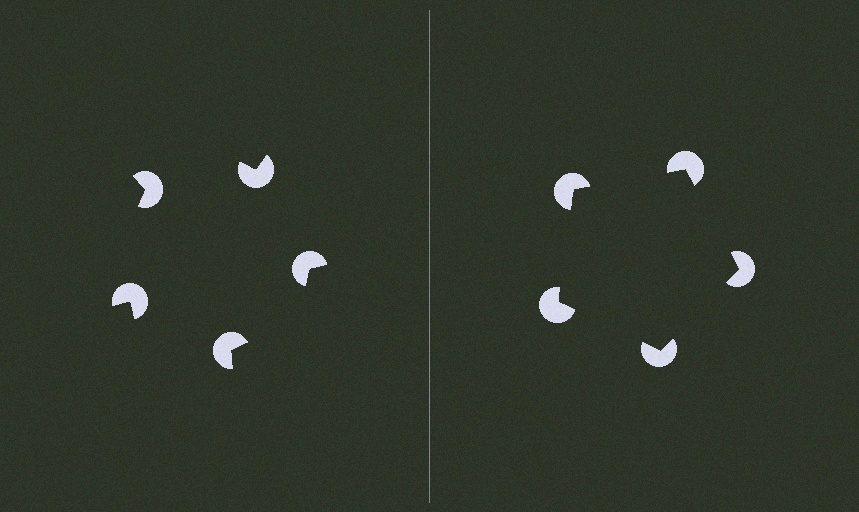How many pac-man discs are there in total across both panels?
10 — 5 on each side.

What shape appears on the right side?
An illusory pentagon.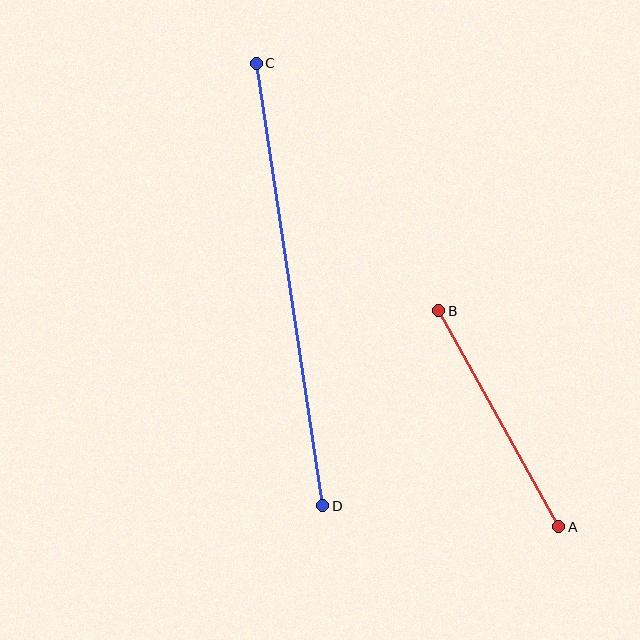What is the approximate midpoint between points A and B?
The midpoint is at approximately (499, 419) pixels.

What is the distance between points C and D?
The distance is approximately 447 pixels.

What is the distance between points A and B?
The distance is approximately 247 pixels.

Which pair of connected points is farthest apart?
Points C and D are farthest apart.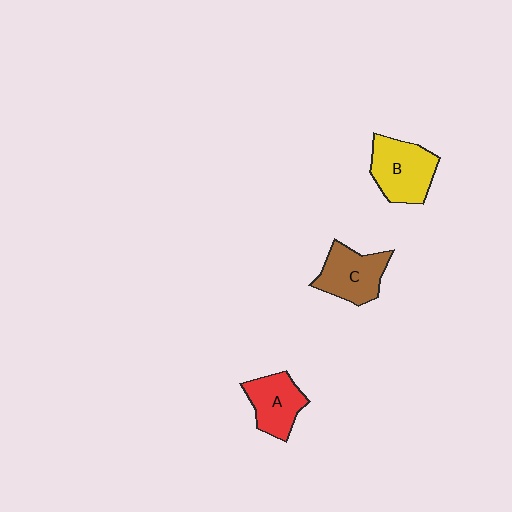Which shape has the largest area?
Shape B (yellow).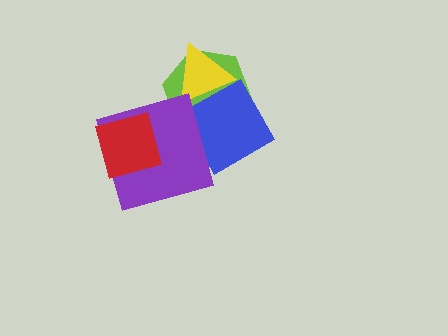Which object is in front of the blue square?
The yellow triangle is in front of the blue square.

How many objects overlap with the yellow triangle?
2 objects overlap with the yellow triangle.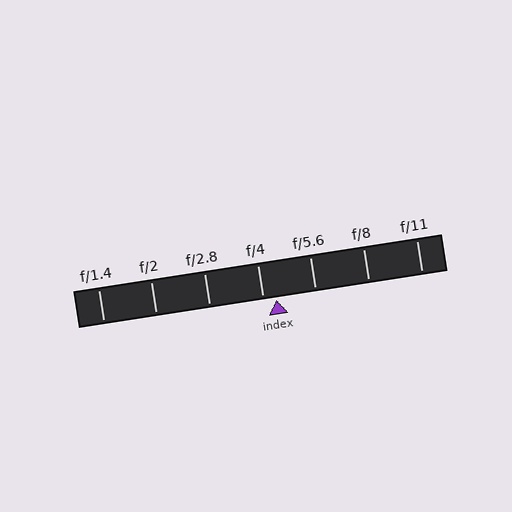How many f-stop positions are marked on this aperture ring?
There are 7 f-stop positions marked.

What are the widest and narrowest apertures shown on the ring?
The widest aperture shown is f/1.4 and the narrowest is f/11.